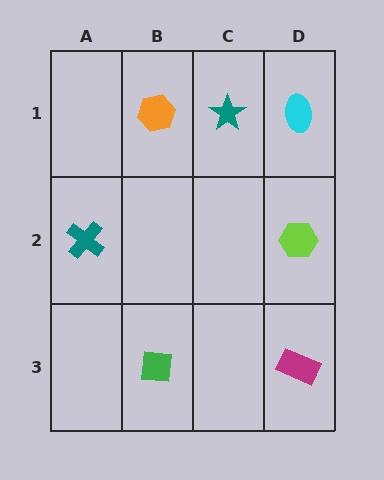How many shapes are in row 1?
3 shapes.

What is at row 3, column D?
A magenta rectangle.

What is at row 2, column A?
A teal cross.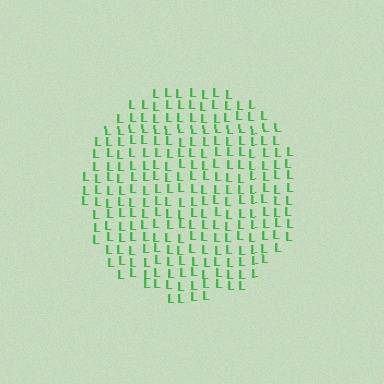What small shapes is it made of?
It is made of small letter L's.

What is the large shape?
The large shape is a circle.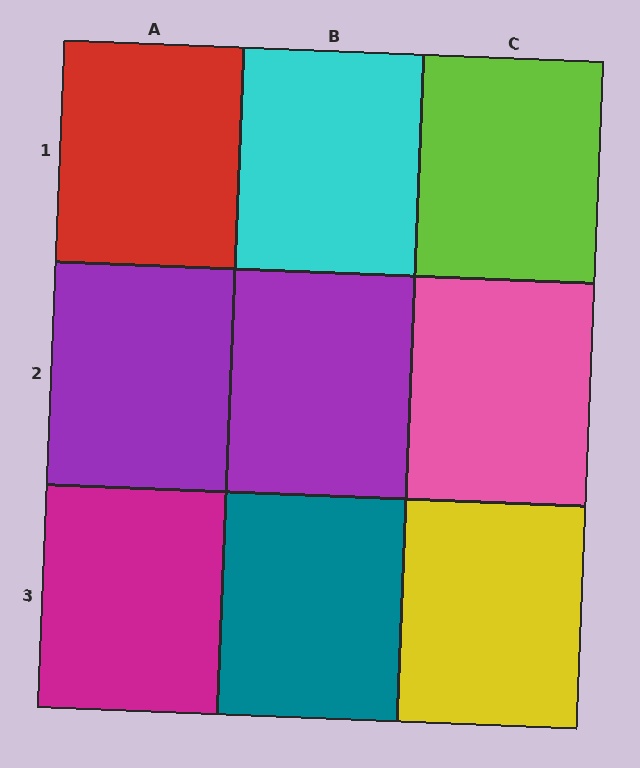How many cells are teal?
1 cell is teal.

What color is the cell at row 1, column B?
Cyan.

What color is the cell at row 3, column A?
Magenta.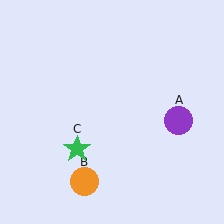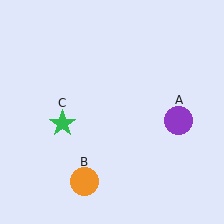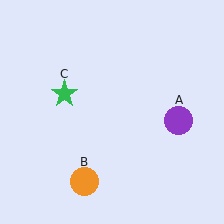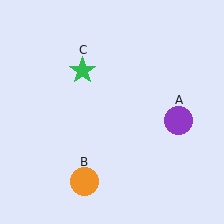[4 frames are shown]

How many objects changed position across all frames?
1 object changed position: green star (object C).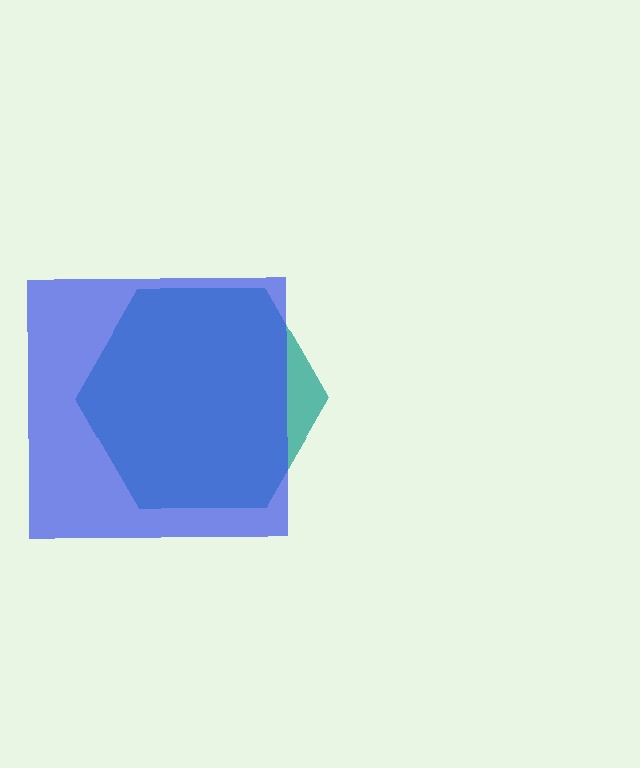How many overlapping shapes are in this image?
There are 2 overlapping shapes in the image.